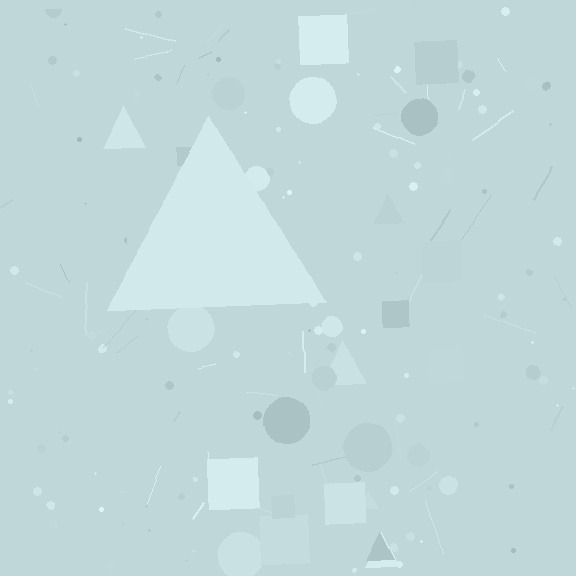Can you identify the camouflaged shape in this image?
The camouflaged shape is a triangle.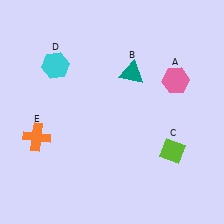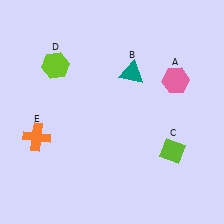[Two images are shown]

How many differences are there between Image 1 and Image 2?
There is 1 difference between the two images.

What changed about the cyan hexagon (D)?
In Image 1, D is cyan. In Image 2, it changed to lime.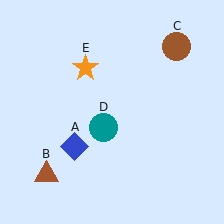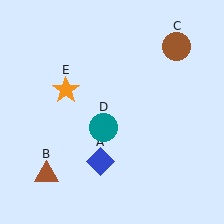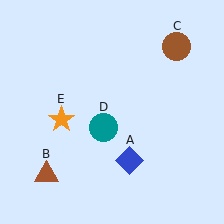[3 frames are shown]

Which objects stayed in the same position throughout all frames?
Brown triangle (object B) and brown circle (object C) and teal circle (object D) remained stationary.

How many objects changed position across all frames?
2 objects changed position: blue diamond (object A), orange star (object E).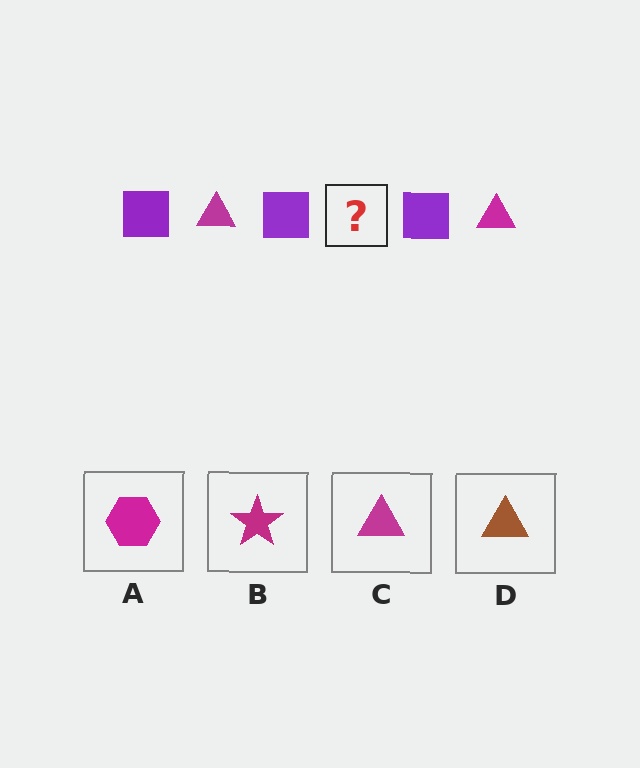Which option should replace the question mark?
Option C.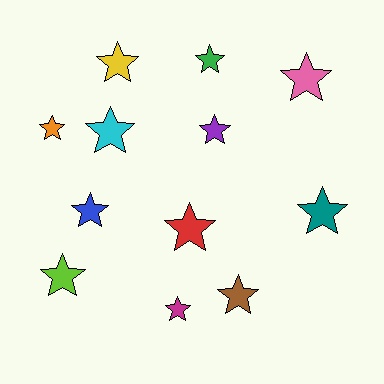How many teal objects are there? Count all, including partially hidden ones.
There is 1 teal object.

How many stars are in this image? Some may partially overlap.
There are 12 stars.